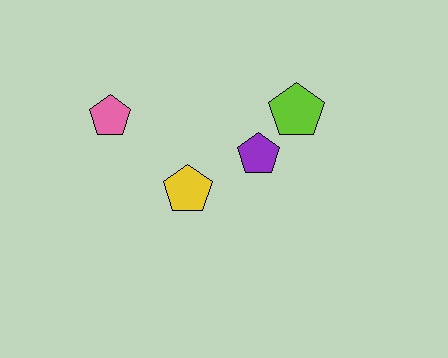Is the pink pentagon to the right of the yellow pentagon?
No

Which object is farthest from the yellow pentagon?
The lime pentagon is farthest from the yellow pentagon.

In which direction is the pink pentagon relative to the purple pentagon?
The pink pentagon is to the left of the purple pentagon.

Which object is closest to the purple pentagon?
The lime pentagon is closest to the purple pentagon.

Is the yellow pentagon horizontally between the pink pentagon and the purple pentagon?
Yes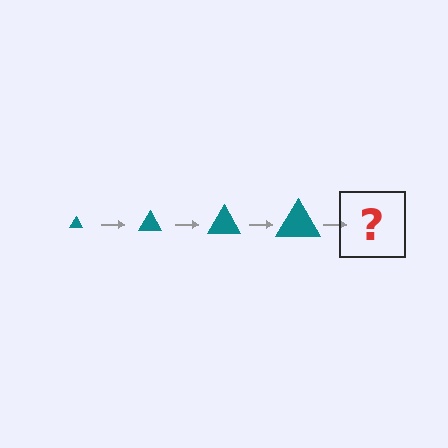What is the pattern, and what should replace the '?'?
The pattern is that the triangle gets progressively larger each step. The '?' should be a teal triangle, larger than the previous one.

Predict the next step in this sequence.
The next step is a teal triangle, larger than the previous one.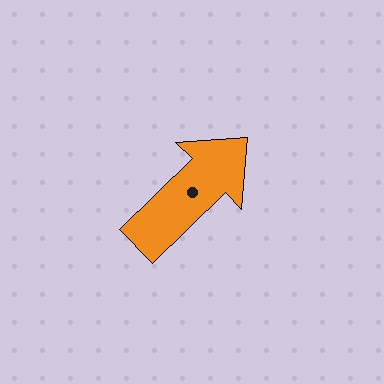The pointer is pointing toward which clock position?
Roughly 2 o'clock.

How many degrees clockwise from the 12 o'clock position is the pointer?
Approximately 46 degrees.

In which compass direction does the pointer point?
Northeast.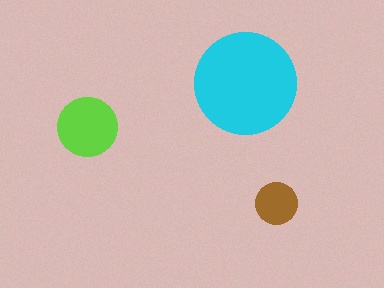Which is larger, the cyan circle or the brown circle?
The cyan one.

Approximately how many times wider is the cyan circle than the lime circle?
About 1.5 times wider.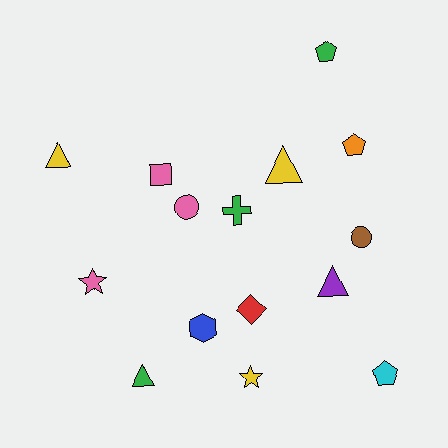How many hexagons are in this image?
There is 1 hexagon.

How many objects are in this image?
There are 15 objects.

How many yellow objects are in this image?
There are 3 yellow objects.